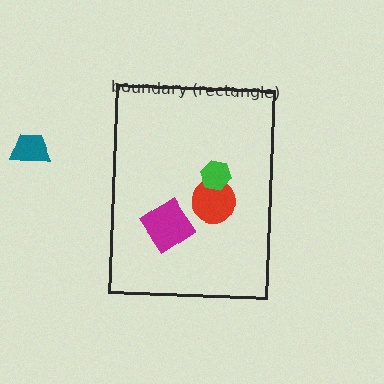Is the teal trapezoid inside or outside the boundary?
Outside.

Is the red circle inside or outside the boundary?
Inside.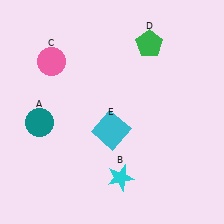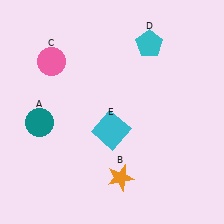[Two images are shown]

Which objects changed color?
B changed from cyan to orange. D changed from green to cyan.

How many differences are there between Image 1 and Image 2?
There are 2 differences between the two images.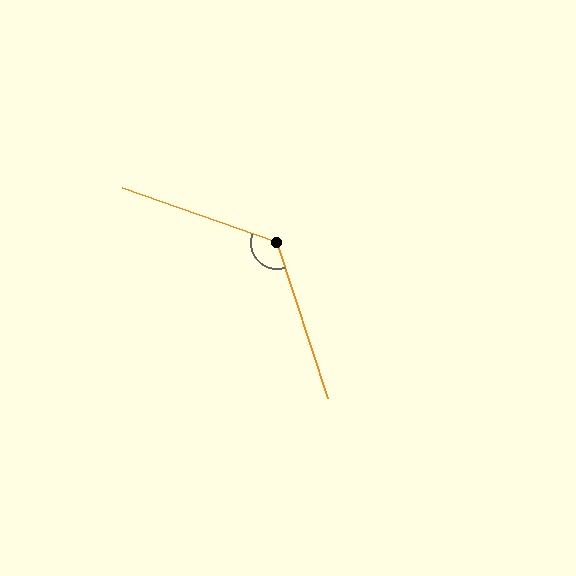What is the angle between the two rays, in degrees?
Approximately 128 degrees.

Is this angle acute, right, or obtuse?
It is obtuse.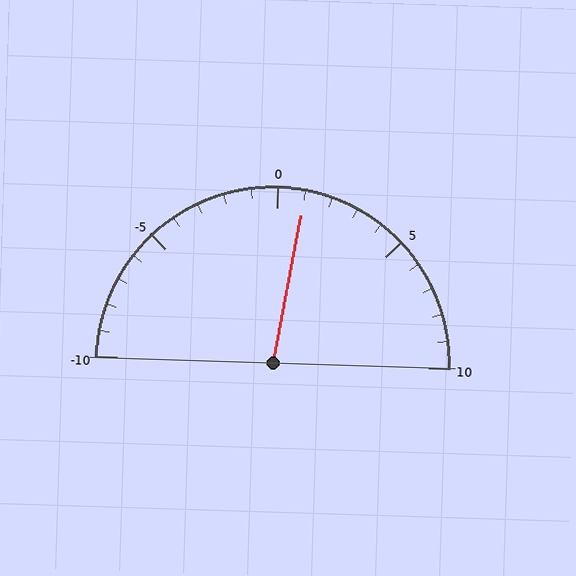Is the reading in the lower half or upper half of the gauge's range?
The reading is in the upper half of the range (-10 to 10).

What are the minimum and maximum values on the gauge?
The gauge ranges from -10 to 10.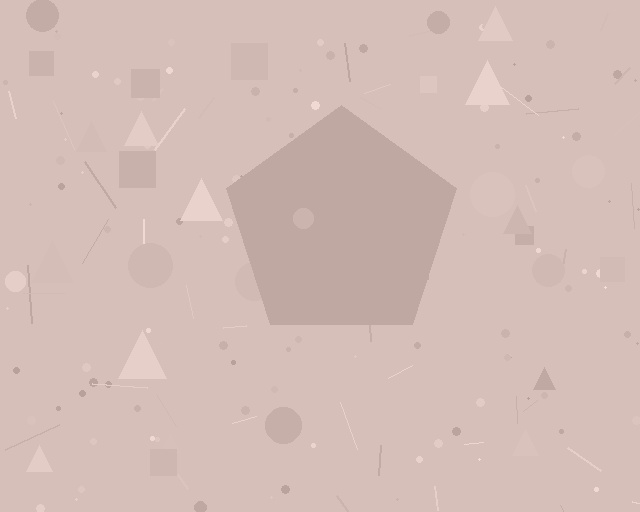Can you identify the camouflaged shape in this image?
The camouflaged shape is a pentagon.